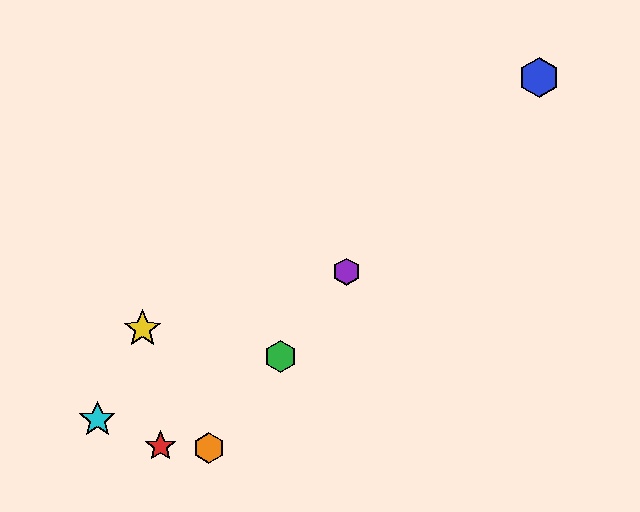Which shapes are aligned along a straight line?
The green hexagon, the purple hexagon, the orange hexagon are aligned along a straight line.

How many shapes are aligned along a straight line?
3 shapes (the green hexagon, the purple hexagon, the orange hexagon) are aligned along a straight line.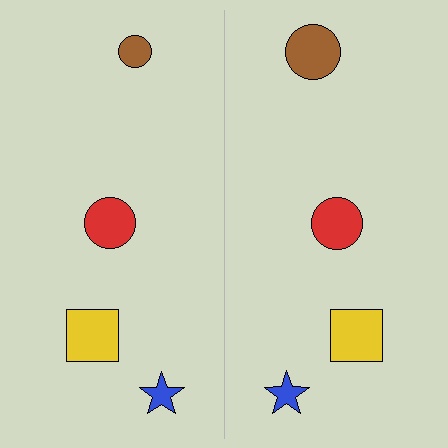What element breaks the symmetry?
The brown circle on the right side has a different size than its mirror counterpart.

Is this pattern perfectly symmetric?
No, the pattern is not perfectly symmetric. The brown circle on the right side has a different size than its mirror counterpart.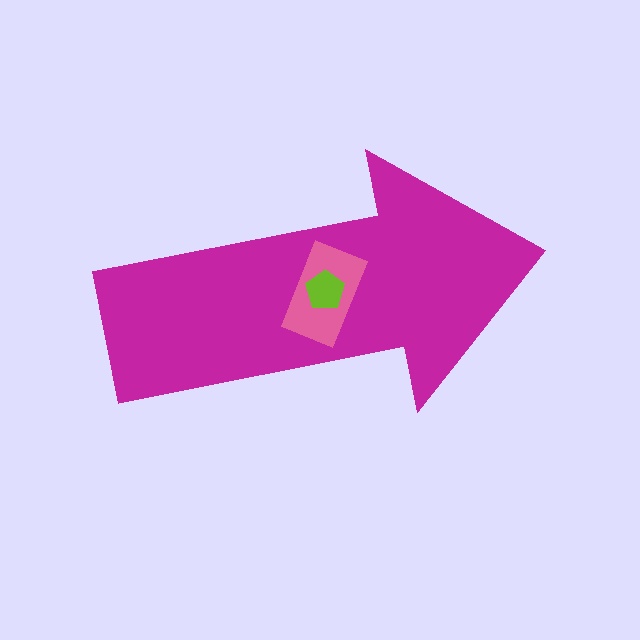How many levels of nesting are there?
3.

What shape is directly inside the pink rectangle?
The lime pentagon.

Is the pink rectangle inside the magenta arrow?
Yes.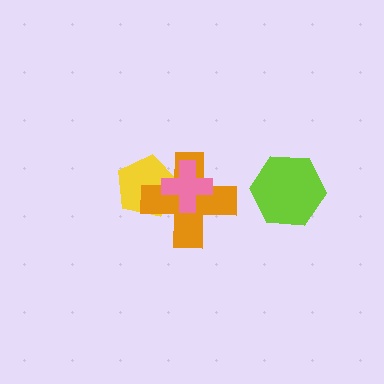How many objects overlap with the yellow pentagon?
2 objects overlap with the yellow pentagon.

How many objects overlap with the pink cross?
2 objects overlap with the pink cross.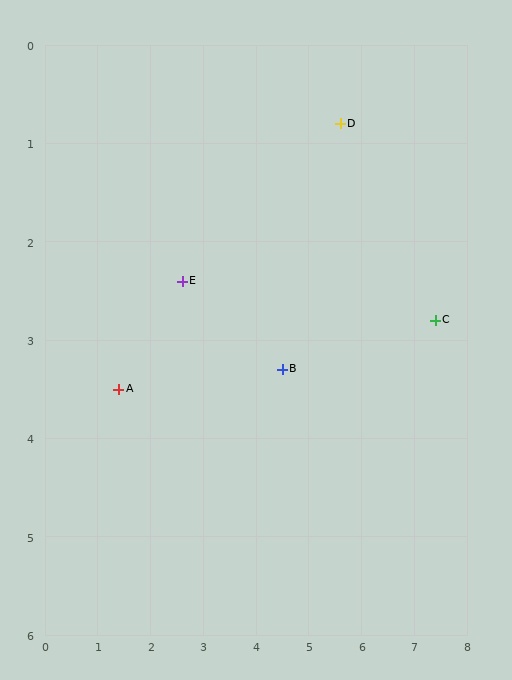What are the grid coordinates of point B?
Point B is at approximately (4.5, 3.3).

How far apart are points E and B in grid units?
Points E and B are about 2.1 grid units apart.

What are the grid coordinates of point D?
Point D is at approximately (5.6, 0.8).